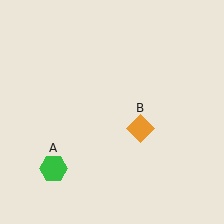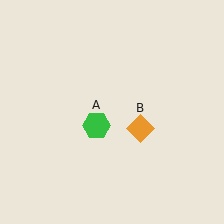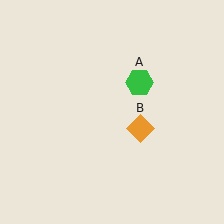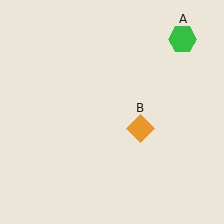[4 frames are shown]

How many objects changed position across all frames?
1 object changed position: green hexagon (object A).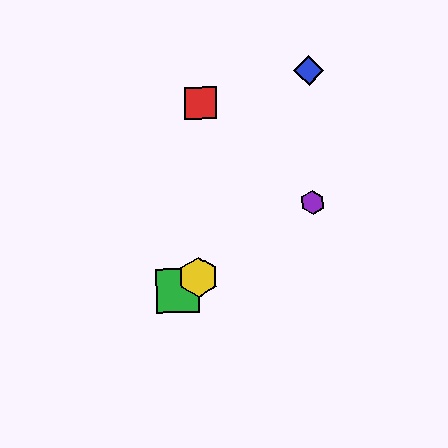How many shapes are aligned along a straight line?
3 shapes (the green square, the yellow hexagon, the purple hexagon) are aligned along a straight line.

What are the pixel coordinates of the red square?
The red square is at (200, 103).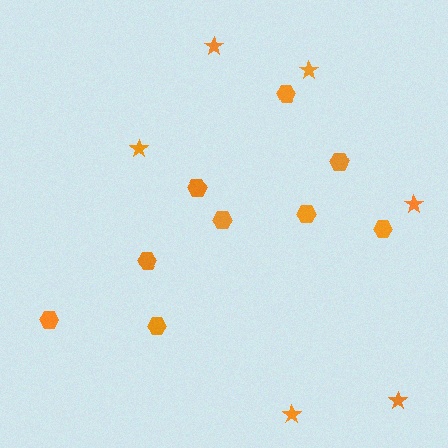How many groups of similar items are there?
There are 2 groups: one group of hexagons (9) and one group of stars (6).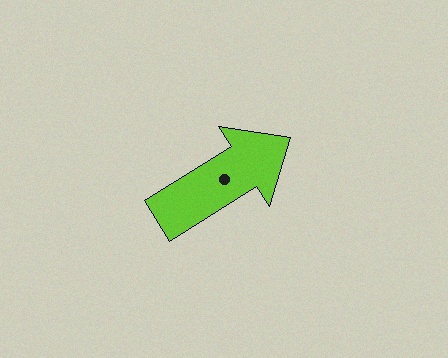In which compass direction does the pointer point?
Northeast.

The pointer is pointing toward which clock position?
Roughly 2 o'clock.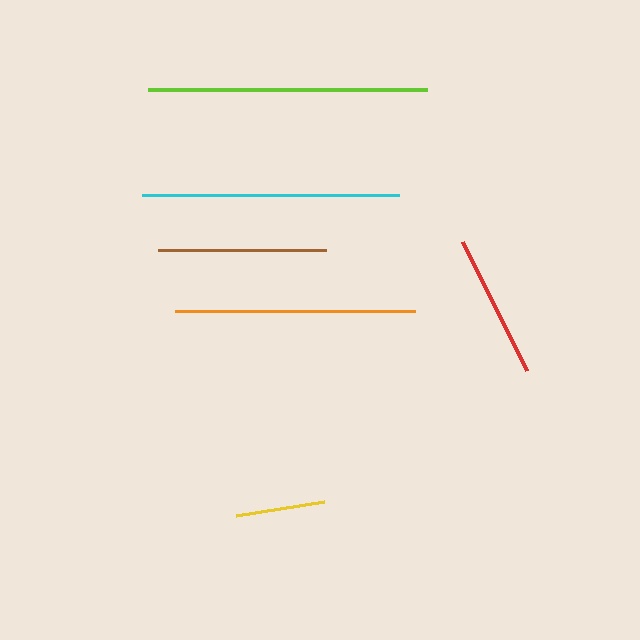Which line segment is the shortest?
The yellow line is the shortest at approximately 89 pixels.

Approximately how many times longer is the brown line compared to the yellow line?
The brown line is approximately 1.9 times the length of the yellow line.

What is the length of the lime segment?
The lime segment is approximately 279 pixels long.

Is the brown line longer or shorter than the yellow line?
The brown line is longer than the yellow line.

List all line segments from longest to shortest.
From longest to shortest: lime, cyan, orange, brown, red, yellow.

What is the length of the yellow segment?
The yellow segment is approximately 89 pixels long.